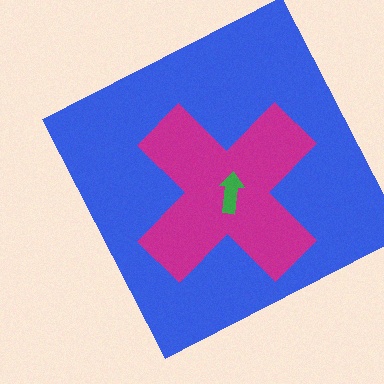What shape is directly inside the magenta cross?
The green arrow.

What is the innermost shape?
The green arrow.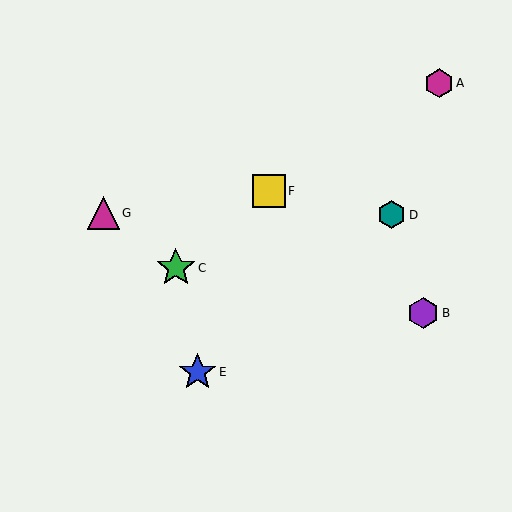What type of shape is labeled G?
Shape G is a magenta triangle.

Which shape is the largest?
The green star (labeled C) is the largest.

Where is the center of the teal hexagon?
The center of the teal hexagon is at (392, 215).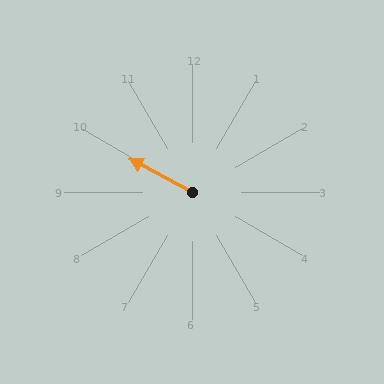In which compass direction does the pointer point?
Northwest.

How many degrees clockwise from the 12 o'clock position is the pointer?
Approximately 298 degrees.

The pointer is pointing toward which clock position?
Roughly 10 o'clock.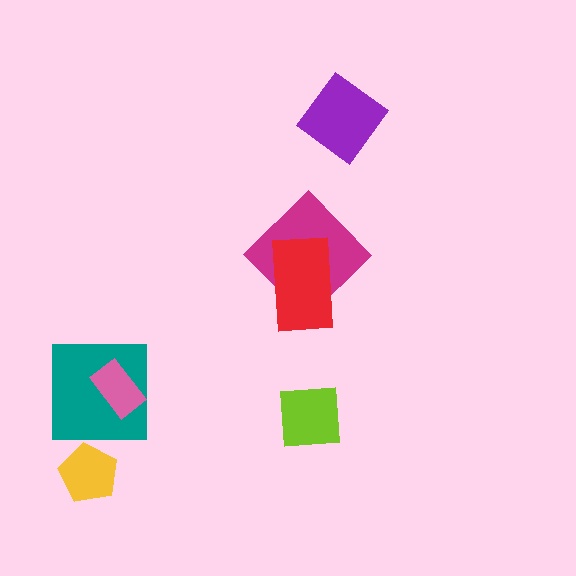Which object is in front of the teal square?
The pink rectangle is in front of the teal square.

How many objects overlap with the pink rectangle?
1 object overlaps with the pink rectangle.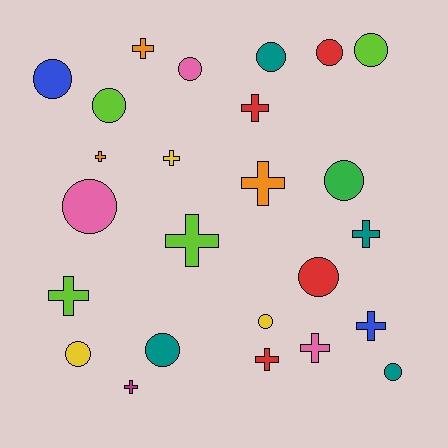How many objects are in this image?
There are 25 objects.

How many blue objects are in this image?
There are 2 blue objects.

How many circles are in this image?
There are 13 circles.